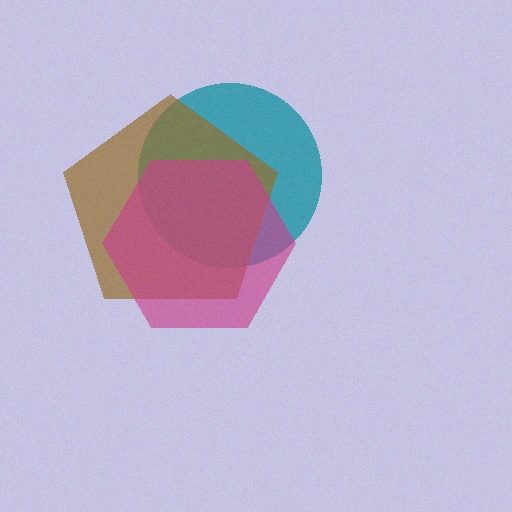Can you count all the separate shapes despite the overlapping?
Yes, there are 3 separate shapes.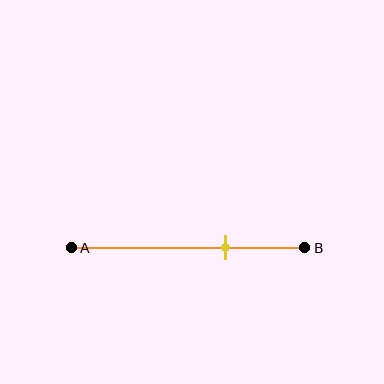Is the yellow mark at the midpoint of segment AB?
No, the mark is at about 65% from A, not at the 50% midpoint.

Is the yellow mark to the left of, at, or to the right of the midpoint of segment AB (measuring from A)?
The yellow mark is to the right of the midpoint of segment AB.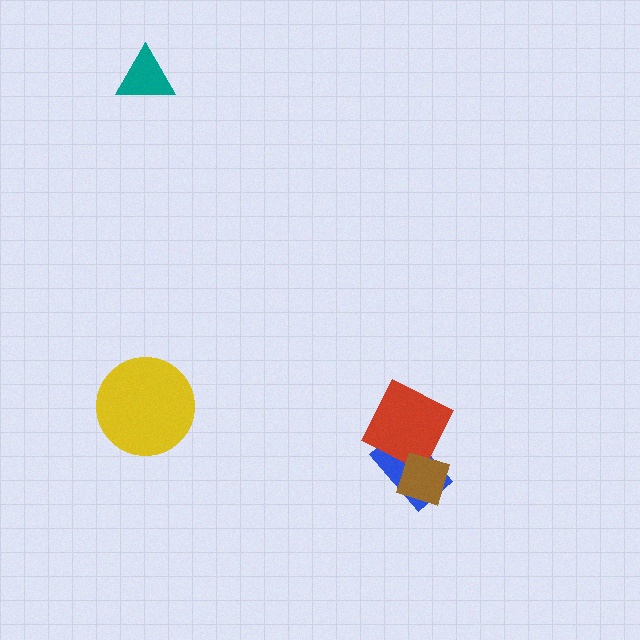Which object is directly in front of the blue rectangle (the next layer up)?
The red diamond is directly in front of the blue rectangle.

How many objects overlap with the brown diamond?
2 objects overlap with the brown diamond.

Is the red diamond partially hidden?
Yes, it is partially covered by another shape.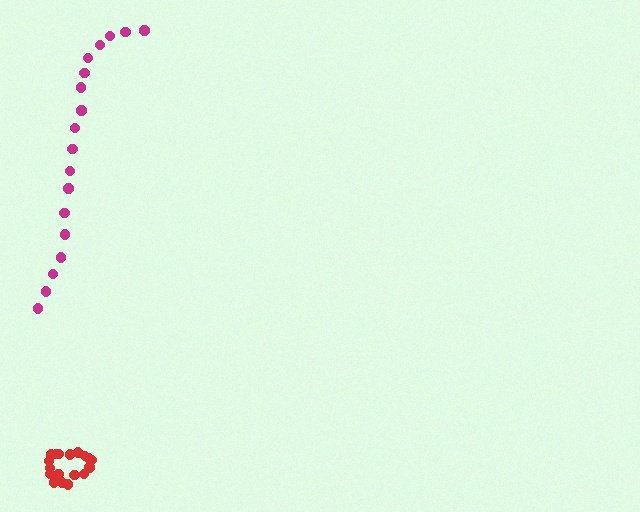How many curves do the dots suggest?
There are 2 distinct paths.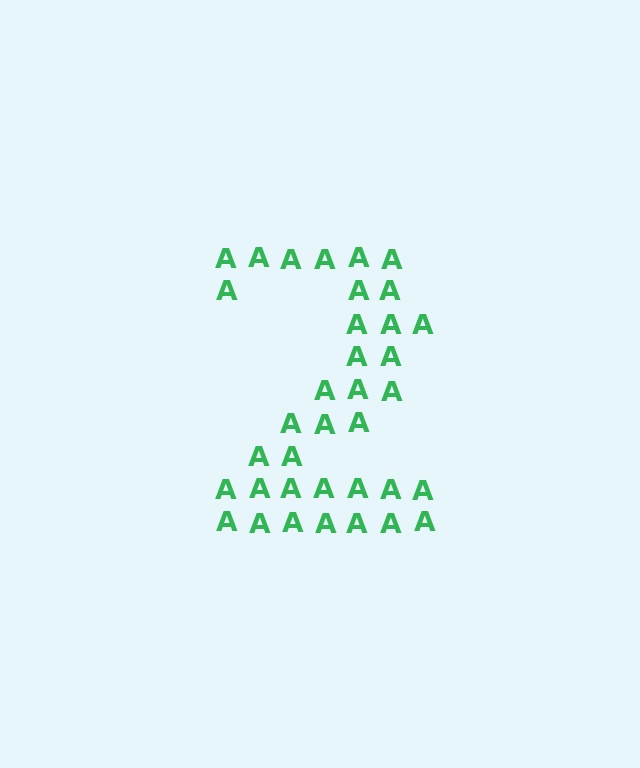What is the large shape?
The large shape is the digit 2.